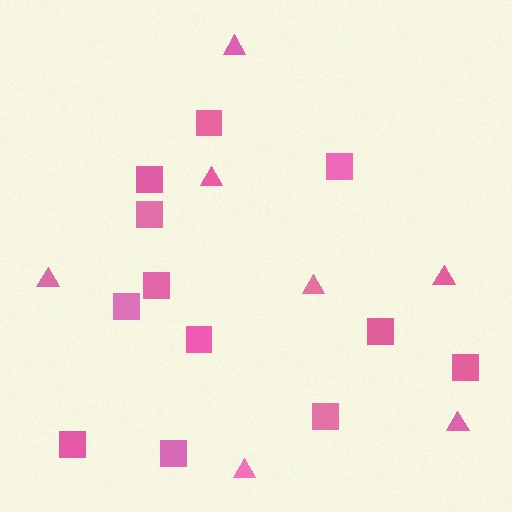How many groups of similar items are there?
There are 2 groups: one group of squares (12) and one group of triangles (7).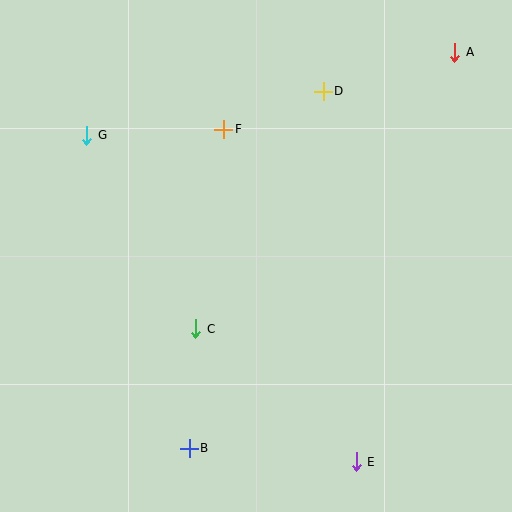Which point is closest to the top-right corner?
Point A is closest to the top-right corner.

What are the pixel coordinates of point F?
Point F is at (224, 129).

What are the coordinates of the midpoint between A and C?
The midpoint between A and C is at (325, 191).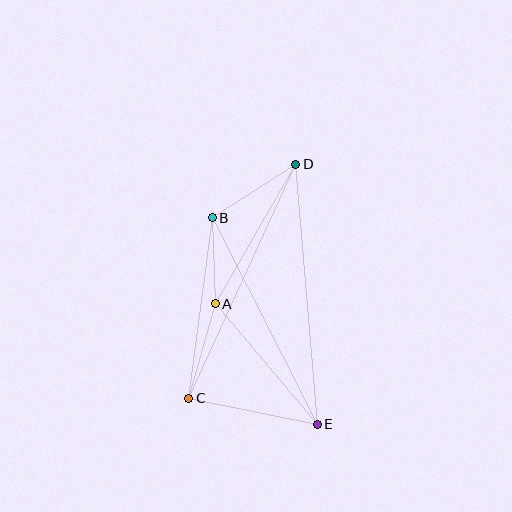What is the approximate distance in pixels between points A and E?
The distance between A and E is approximately 158 pixels.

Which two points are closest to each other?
Points A and B are closest to each other.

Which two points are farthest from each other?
Points D and E are farthest from each other.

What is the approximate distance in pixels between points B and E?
The distance between B and E is approximately 232 pixels.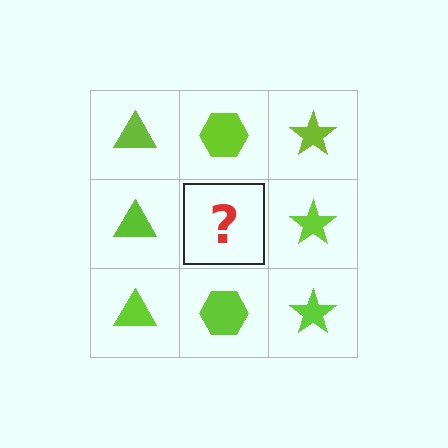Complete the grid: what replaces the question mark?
The question mark should be replaced with a lime hexagon.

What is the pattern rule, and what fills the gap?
The rule is that each column has a consistent shape. The gap should be filled with a lime hexagon.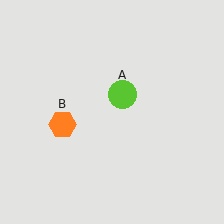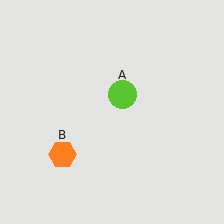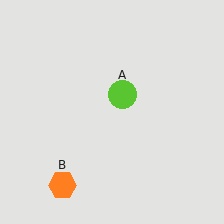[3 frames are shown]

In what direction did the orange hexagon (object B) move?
The orange hexagon (object B) moved down.